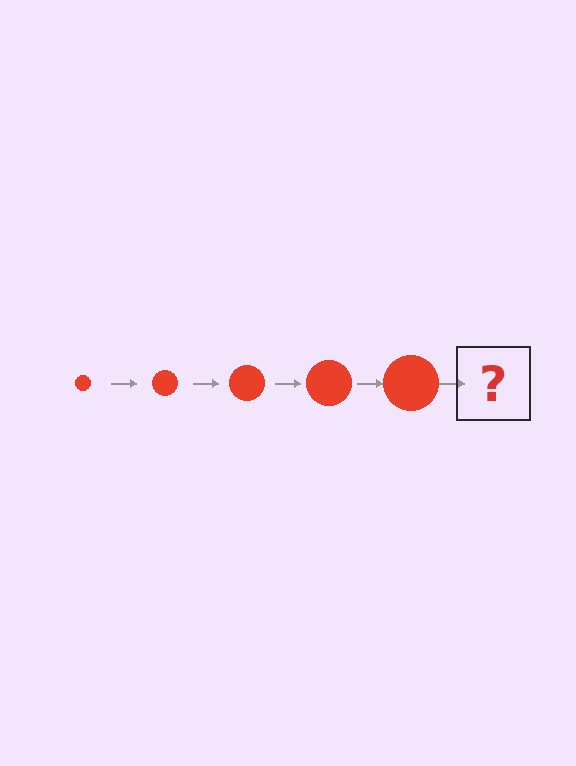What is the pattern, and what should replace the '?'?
The pattern is that the circle gets progressively larger each step. The '?' should be a red circle, larger than the previous one.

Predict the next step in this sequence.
The next step is a red circle, larger than the previous one.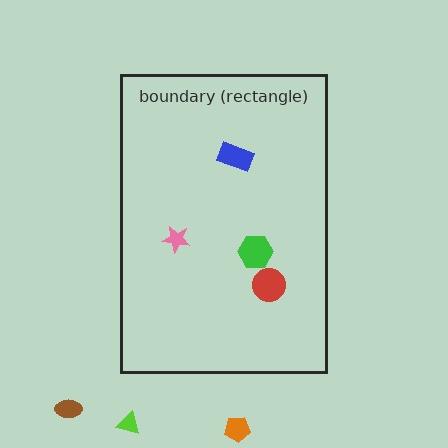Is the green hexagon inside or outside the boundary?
Inside.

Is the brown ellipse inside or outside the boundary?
Outside.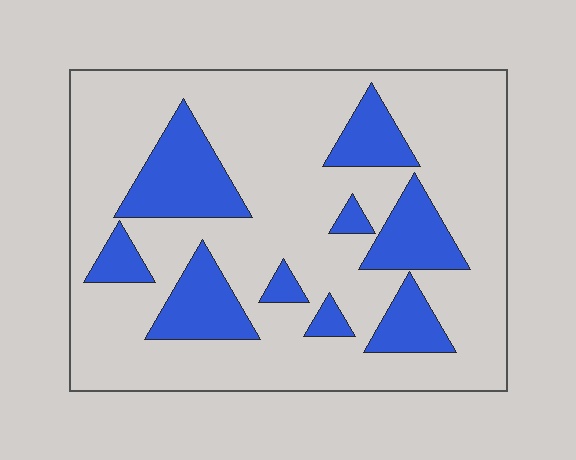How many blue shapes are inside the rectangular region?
9.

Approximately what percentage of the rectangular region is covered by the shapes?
Approximately 25%.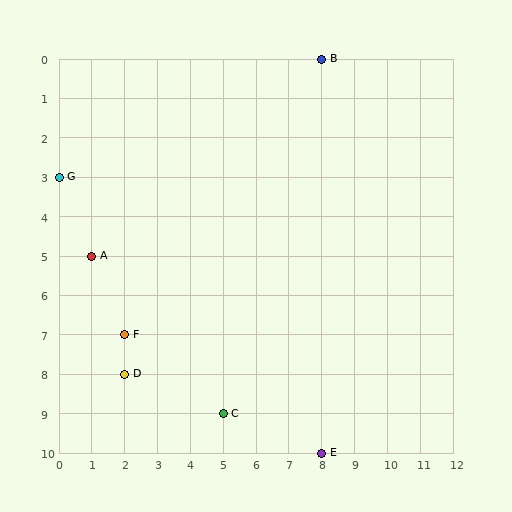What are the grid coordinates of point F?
Point F is at grid coordinates (2, 7).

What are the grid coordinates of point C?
Point C is at grid coordinates (5, 9).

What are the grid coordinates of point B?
Point B is at grid coordinates (8, 0).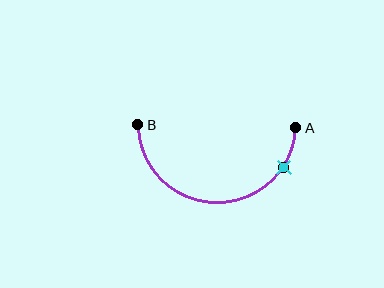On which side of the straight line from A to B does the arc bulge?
The arc bulges below the straight line connecting A and B.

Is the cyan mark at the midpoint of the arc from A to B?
No. The cyan mark lies on the arc but is closer to endpoint A. The arc midpoint would be at the point on the curve equidistant along the arc from both A and B.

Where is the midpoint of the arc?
The arc midpoint is the point on the curve farthest from the straight line joining A and B. It sits below that line.